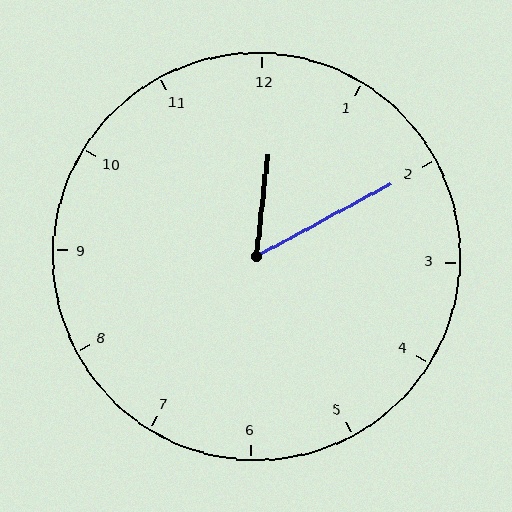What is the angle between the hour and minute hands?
Approximately 55 degrees.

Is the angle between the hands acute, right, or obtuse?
It is acute.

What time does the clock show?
12:10.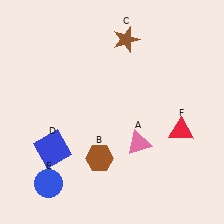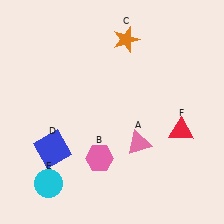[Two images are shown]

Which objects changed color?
B changed from brown to pink. C changed from brown to orange. E changed from blue to cyan.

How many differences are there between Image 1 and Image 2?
There are 3 differences between the two images.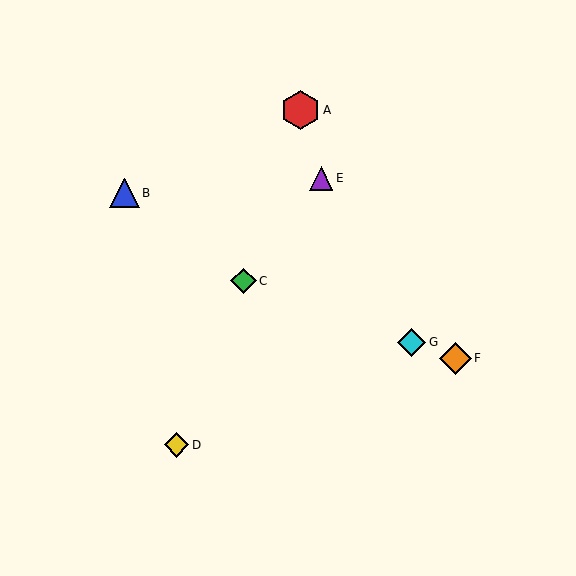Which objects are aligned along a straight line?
Objects C, F, G are aligned along a straight line.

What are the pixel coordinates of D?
Object D is at (176, 445).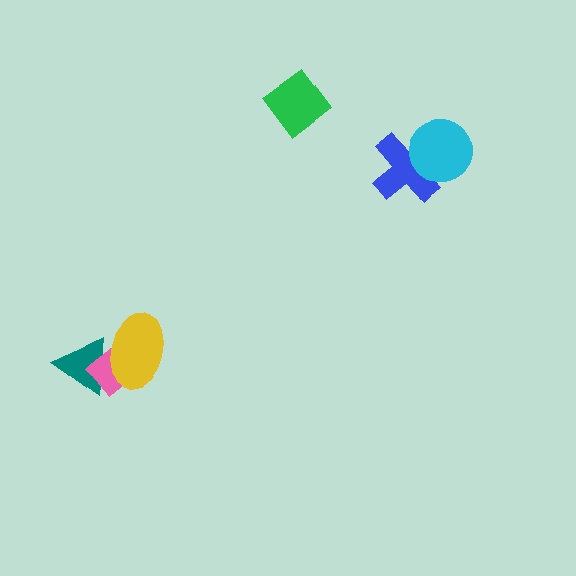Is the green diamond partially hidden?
No, no other shape covers it.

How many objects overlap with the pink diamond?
2 objects overlap with the pink diamond.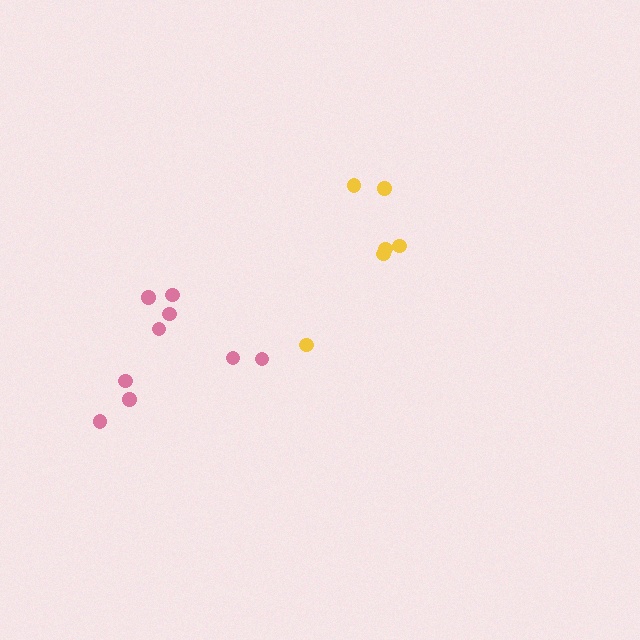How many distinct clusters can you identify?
There are 2 distinct clusters.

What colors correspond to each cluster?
The clusters are colored: yellow, pink.